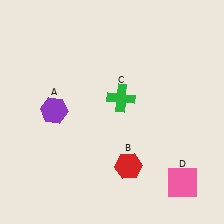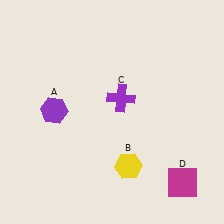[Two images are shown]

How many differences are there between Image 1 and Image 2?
There are 3 differences between the two images.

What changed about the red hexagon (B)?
In Image 1, B is red. In Image 2, it changed to yellow.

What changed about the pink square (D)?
In Image 1, D is pink. In Image 2, it changed to magenta.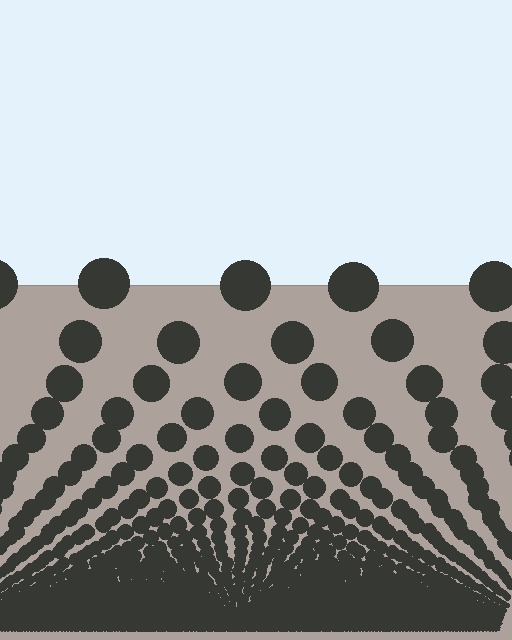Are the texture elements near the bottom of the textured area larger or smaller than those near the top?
Smaller. The gradient is inverted — elements near the bottom are smaller and denser.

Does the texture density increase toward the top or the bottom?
Density increases toward the bottom.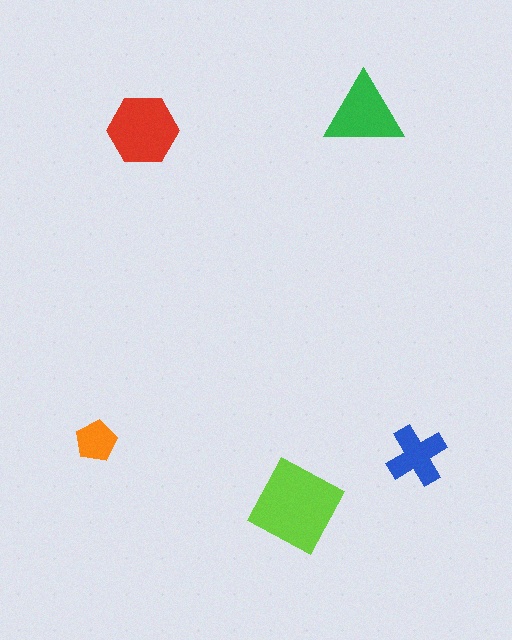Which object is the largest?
The lime square.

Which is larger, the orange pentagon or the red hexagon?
The red hexagon.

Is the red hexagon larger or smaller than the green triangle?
Larger.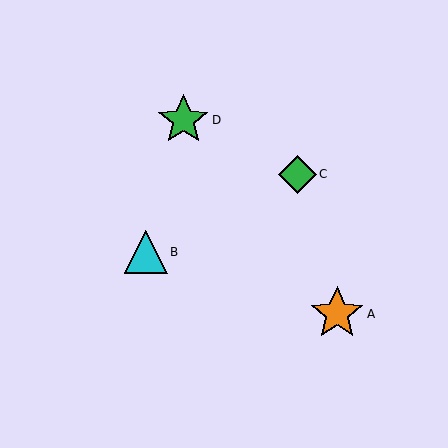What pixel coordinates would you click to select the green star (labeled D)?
Click at (183, 120) to select the green star D.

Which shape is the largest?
The orange star (labeled A) is the largest.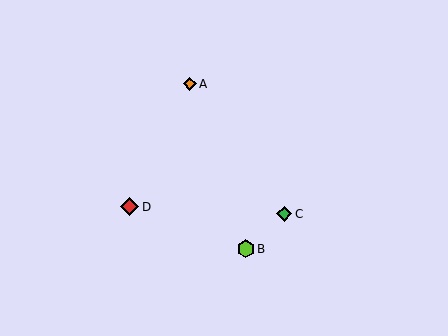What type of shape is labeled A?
Shape A is an orange diamond.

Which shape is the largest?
The red diamond (labeled D) is the largest.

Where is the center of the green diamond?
The center of the green diamond is at (284, 214).